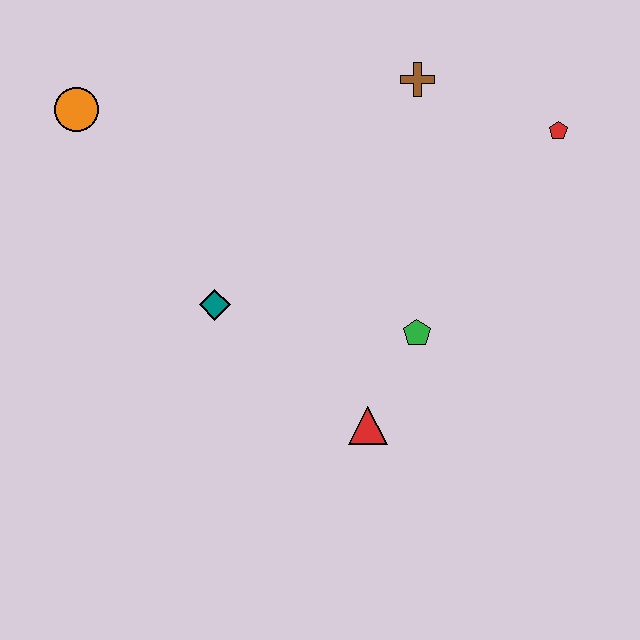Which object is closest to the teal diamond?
The red triangle is closest to the teal diamond.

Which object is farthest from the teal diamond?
The red pentagon is farthest from the teal diamond.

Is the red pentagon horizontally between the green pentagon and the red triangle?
No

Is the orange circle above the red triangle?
Yes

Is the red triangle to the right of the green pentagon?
No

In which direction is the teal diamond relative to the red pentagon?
The teal diamond is to the left of the red pentagon.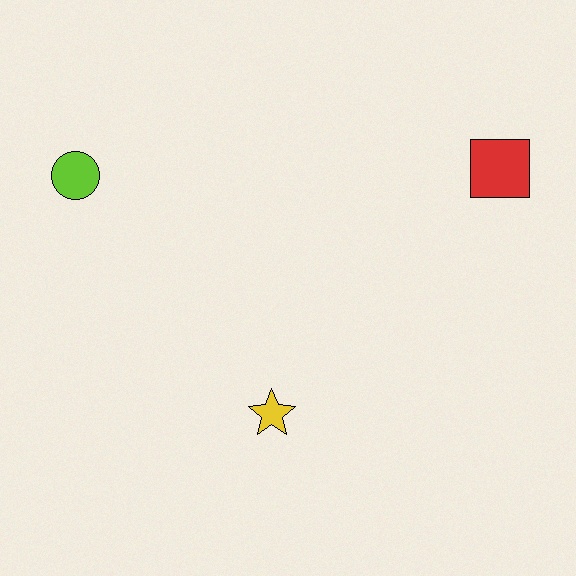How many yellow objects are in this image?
There is 1 yellow object.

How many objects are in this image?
There are 3 objects.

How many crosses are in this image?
There are no crosses.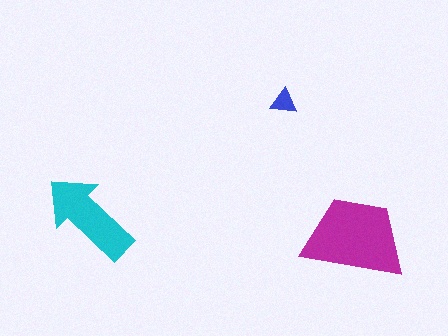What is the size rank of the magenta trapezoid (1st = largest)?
1st.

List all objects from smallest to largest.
The blue triangle, the cyan arrow, the magenta trapezoid.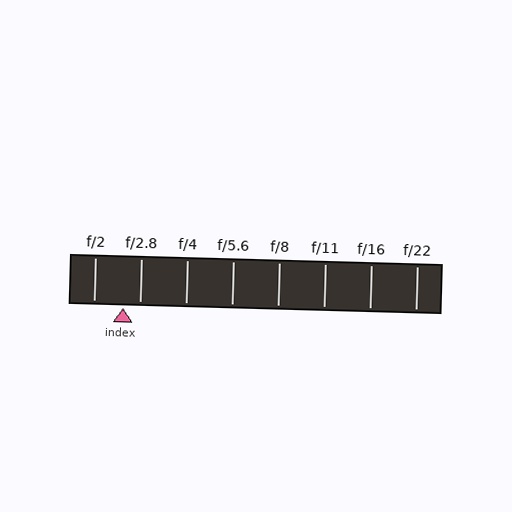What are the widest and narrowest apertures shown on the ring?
The widest aperture shown is f/2 and the narrowest is f/22.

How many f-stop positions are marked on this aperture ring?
There are 8 f-stop positions marked.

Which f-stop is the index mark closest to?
The index mark is closest to f/2.8.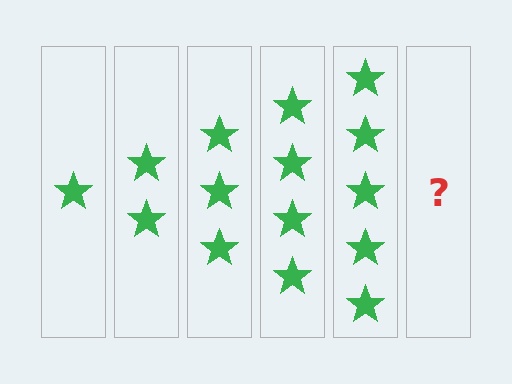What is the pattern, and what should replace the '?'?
The pattern is that each step adds one more star. The '?' should be 6 stars.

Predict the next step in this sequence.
The next step is 6 stars.